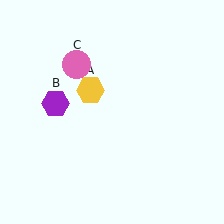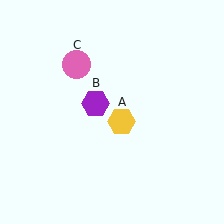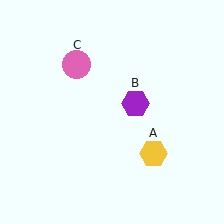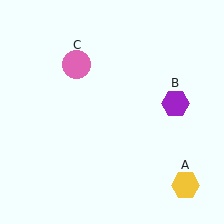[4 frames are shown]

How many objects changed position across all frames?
2 objects changed position: yellow hexagon (object A), purple hexagon (object B).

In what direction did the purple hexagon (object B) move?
The purple hexagon (object B) moved right.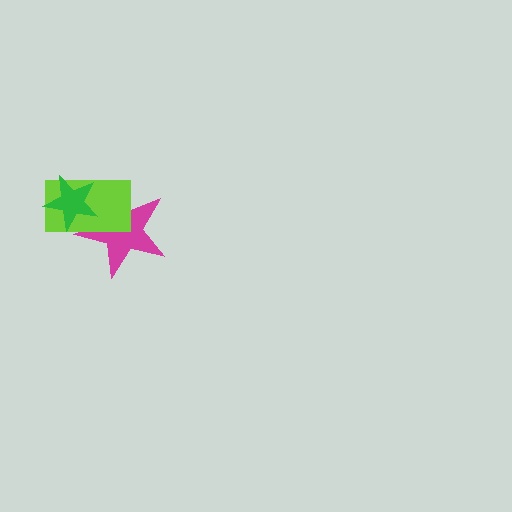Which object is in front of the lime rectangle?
The green star is in front of the lime rectangle.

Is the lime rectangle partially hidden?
Yes, it is partially covered by another shape.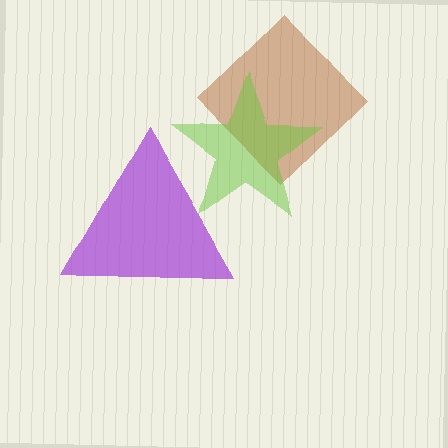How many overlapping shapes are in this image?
There are 3 overlapping shapes in the image.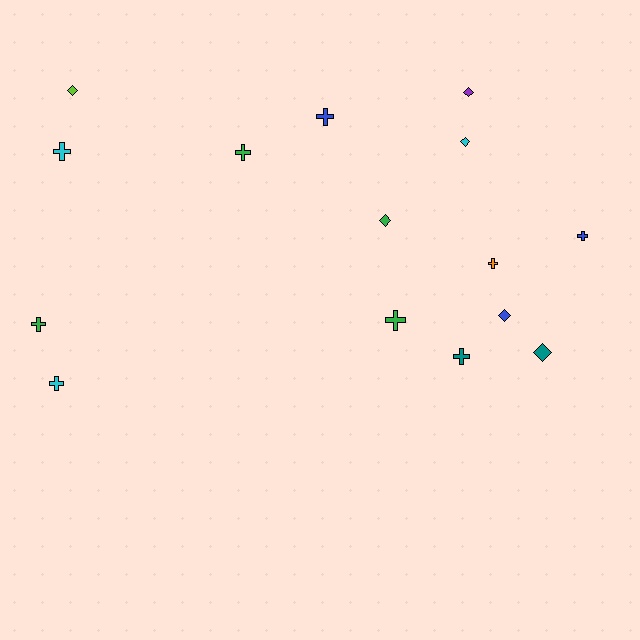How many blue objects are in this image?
There are 3 blue objects.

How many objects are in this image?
There are 15 objects.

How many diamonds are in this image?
There are 6 diamonds.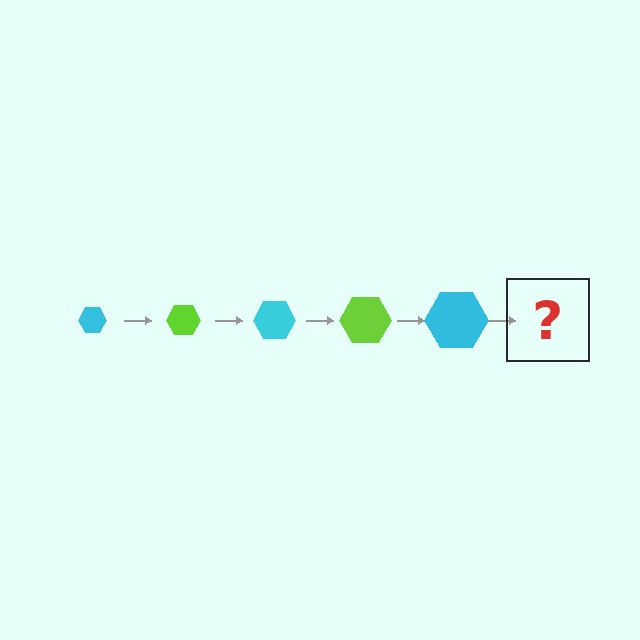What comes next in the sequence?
The next element should be a lime hexagon, larger than the previous one.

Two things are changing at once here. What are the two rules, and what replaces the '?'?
The two rules are that the hexagon grows larger each step and the color cycles through cyan and lime. The '?' should be a lime hexagon, larger than the previous one.